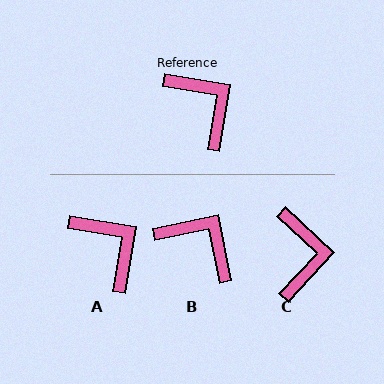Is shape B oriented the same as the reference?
No, it is off by about 21 degrees.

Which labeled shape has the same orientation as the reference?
A.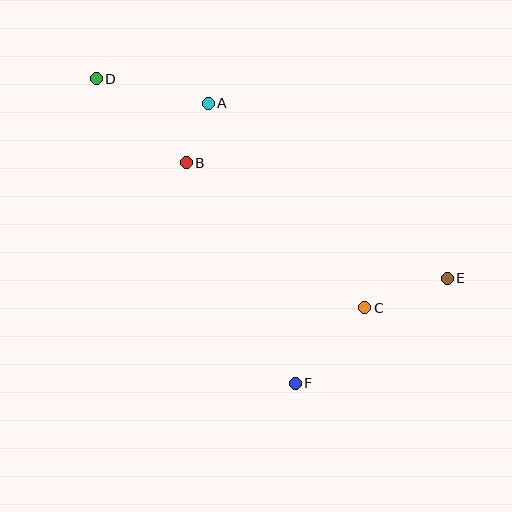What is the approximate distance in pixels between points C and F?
The distance between C and F is approximately 103 pixels.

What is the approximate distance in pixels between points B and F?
The distance between B and F is approximately 246 pixels.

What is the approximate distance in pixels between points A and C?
The distance between A and C is approximately 257 pixels.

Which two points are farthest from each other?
Points D and E are farthest from each other.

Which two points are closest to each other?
Points A and B are closest to each other.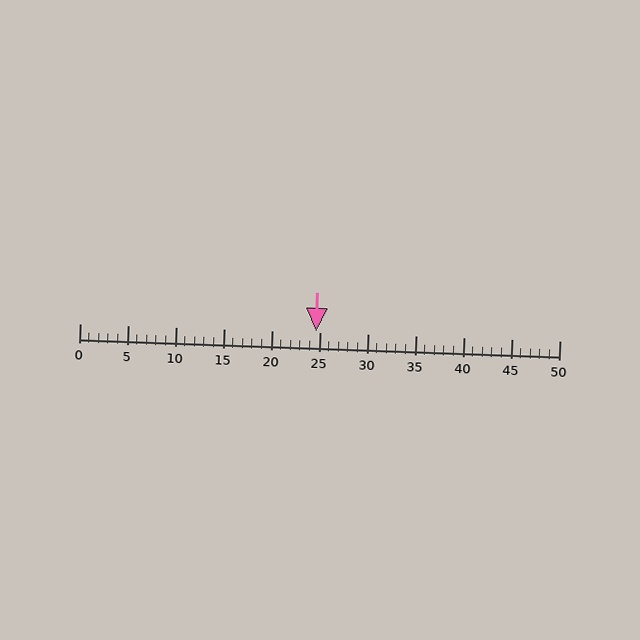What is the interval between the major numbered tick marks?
The major tick marks are spaced 5 units apart.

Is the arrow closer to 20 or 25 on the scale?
The arrow is closer to 25.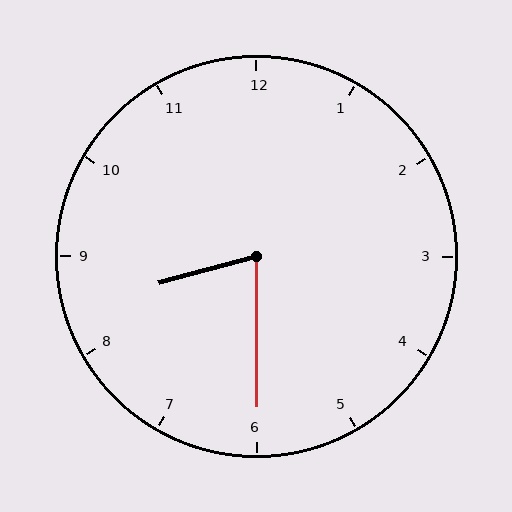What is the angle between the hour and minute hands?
Approximately 75 degrees.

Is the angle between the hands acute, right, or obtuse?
It is acute.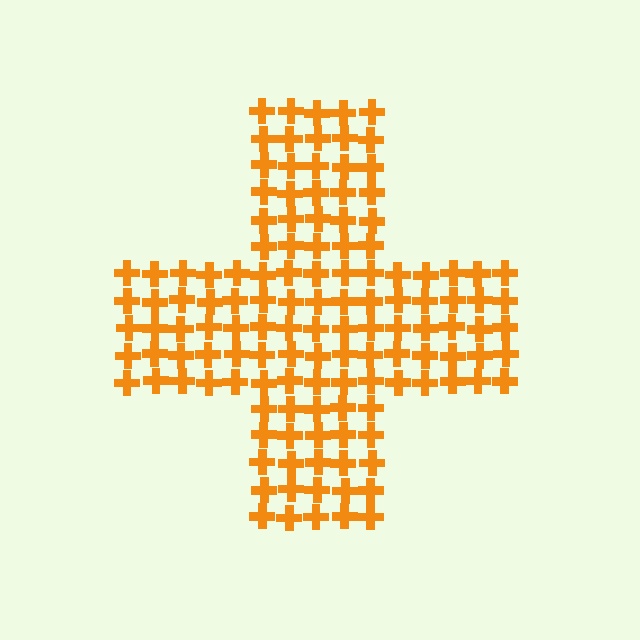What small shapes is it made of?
It is made of small crosses.